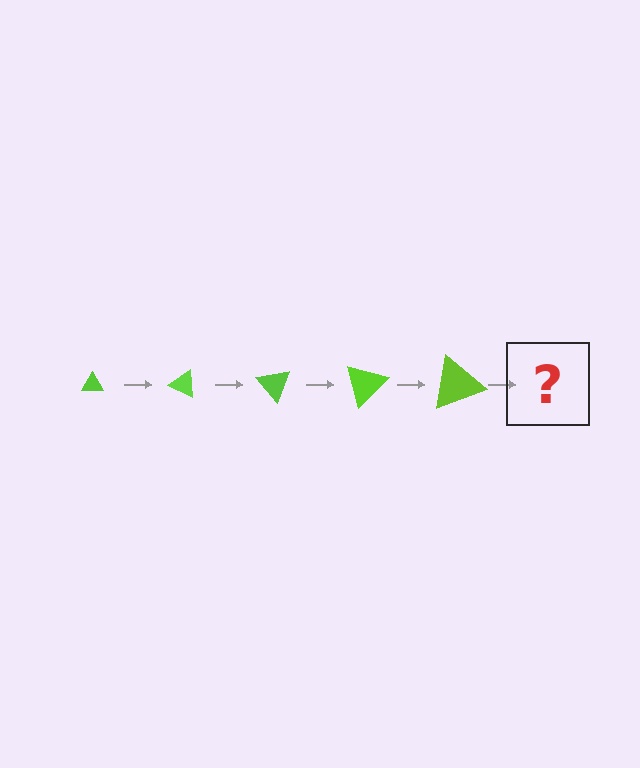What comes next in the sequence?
The next element should be a triangle, larger than the previous one and rotated 125 degrees from the start.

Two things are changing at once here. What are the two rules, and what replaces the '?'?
The two rules are that the triangle grows larger each step and it rotates 25 degrees each step. The '?' should be a triangle, larger than the previous one and rotated 125 degrees from the start.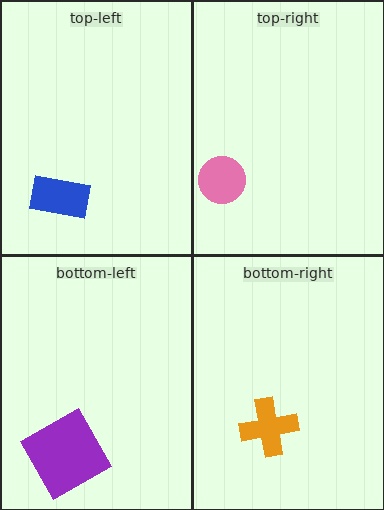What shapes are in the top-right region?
The pink circle.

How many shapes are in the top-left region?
1.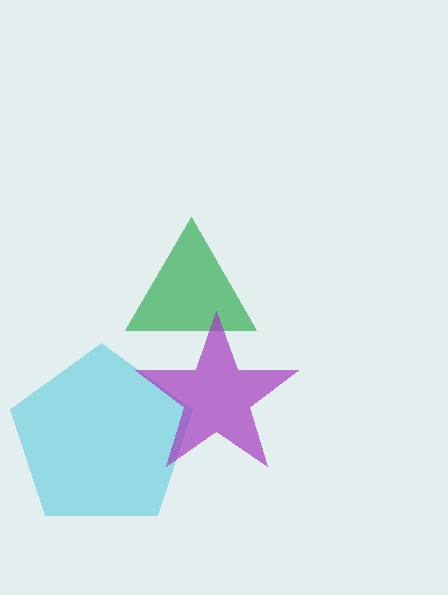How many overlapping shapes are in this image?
There are 3 overlapping shapes in the image.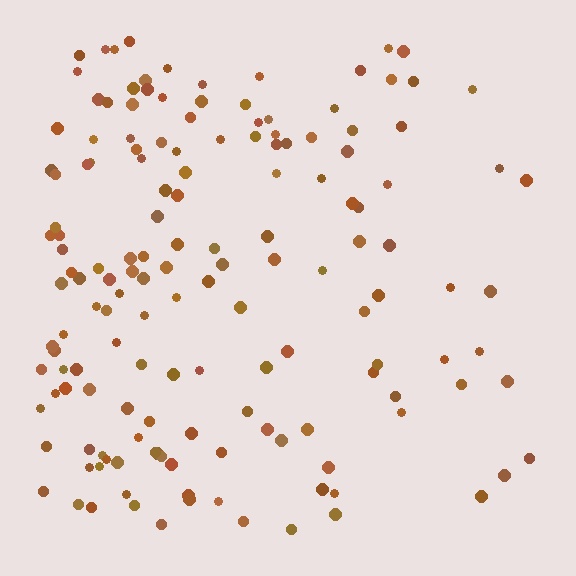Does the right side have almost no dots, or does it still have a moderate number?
Still a moderate number, just noticeably fewer than the left.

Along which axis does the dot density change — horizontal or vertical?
Horizontal.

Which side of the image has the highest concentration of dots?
The left.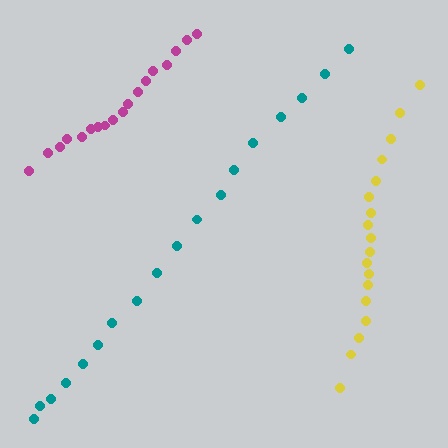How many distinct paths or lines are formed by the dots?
There are 3 distinct paths.